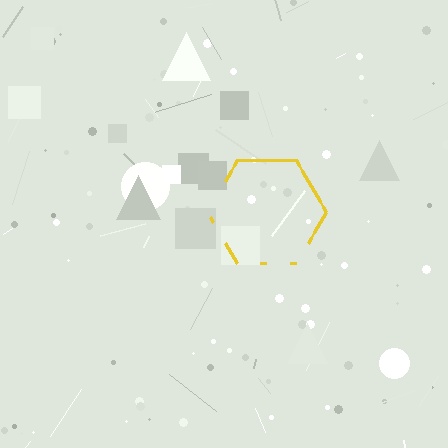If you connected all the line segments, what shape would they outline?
They would outline a hexagon.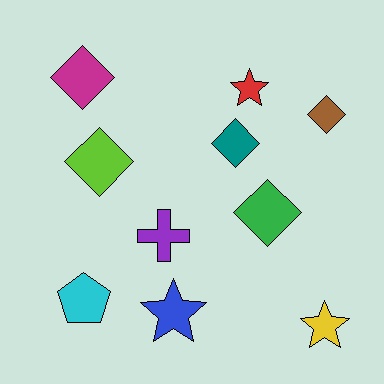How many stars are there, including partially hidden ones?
There are 3 stars.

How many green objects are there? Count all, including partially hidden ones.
There is 1 green object.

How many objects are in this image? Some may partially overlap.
There are 10 objects.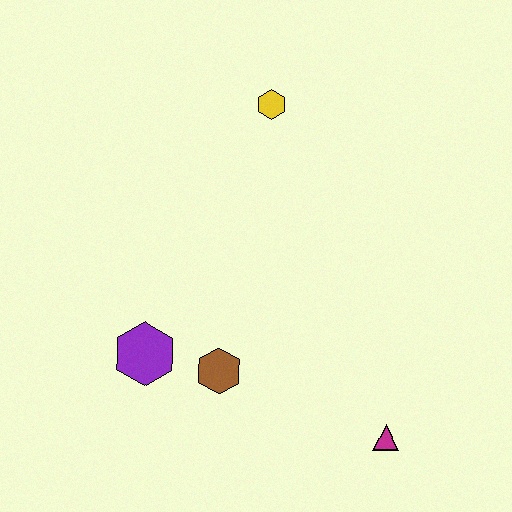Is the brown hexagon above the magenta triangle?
Yes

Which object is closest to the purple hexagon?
The brown hexagon is closest to the purple hexagon.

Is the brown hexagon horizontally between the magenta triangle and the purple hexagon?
Yes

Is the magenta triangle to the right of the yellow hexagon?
Yes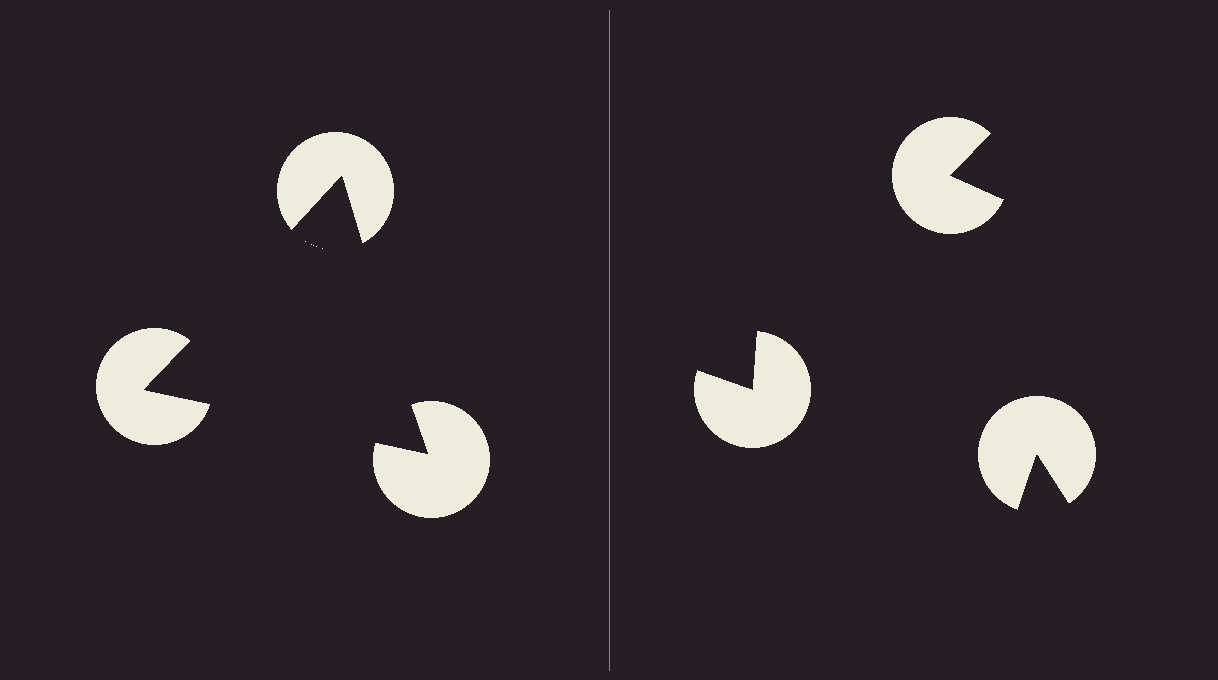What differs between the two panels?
The pac-man discs are positioned identically on both sides; only the wedge orientations differ. On the left they align to a triangle; on the right they are misaligned.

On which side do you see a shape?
An illusory triangle appears on the left side. On the right side the wedge cuts are rotated, so no coherent shape forms.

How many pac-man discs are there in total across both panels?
6 — 3 on each side.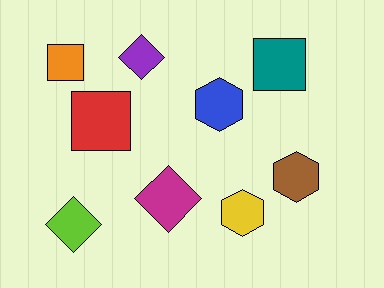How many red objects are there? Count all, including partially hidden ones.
There is 1 red object.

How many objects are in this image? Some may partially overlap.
There are 9 objects.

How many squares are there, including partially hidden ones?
There are 3 squares.